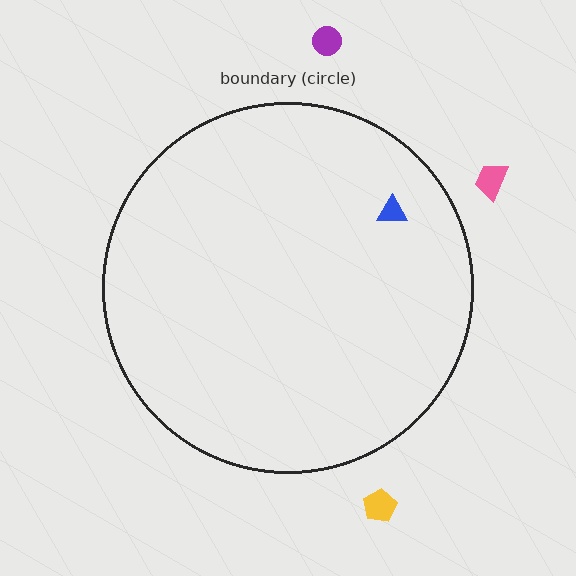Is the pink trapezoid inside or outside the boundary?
Outside.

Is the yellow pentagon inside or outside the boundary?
Outside.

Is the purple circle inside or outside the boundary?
Outside.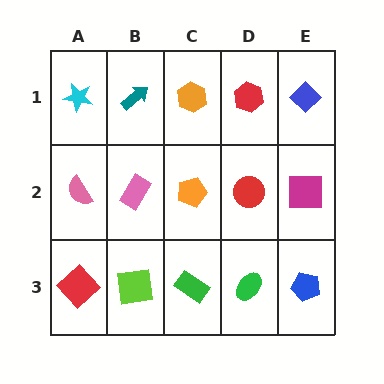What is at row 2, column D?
A red circle.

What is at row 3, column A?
A red diamond.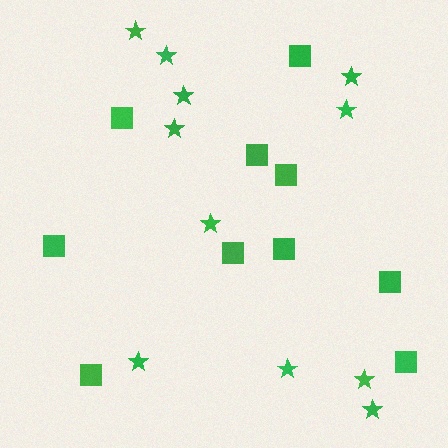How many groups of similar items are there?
There are 2 groups: one group of squares (10) and one group of stars (11).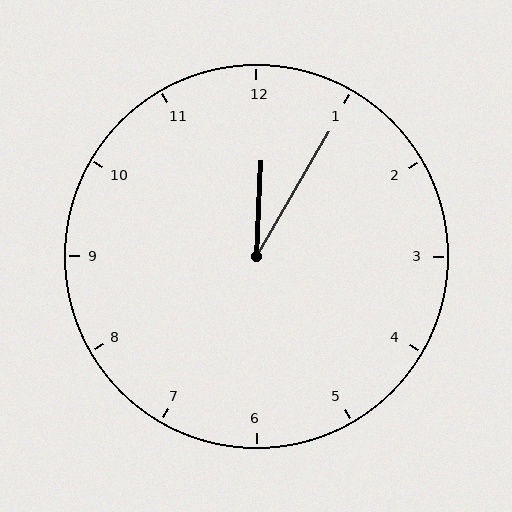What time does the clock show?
12:05.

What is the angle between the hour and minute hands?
Approximately 28 degrees.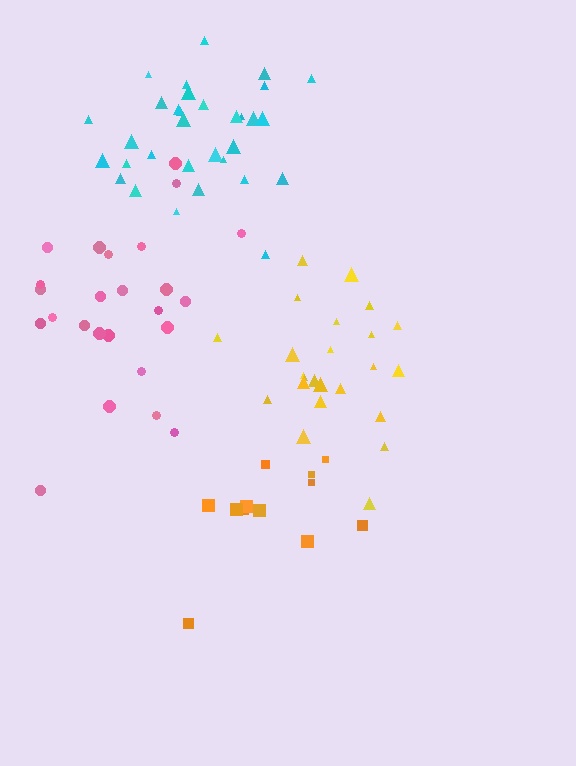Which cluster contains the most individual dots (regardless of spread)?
Cyan (32).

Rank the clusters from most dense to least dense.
cyan, yellow, pink, orange.